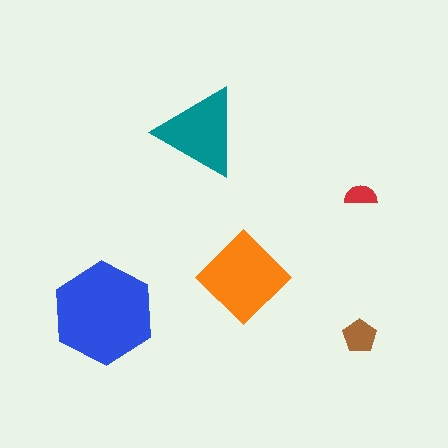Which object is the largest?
The blue hexagon.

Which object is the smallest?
The red semicircle.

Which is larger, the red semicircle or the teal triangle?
The teal triangle.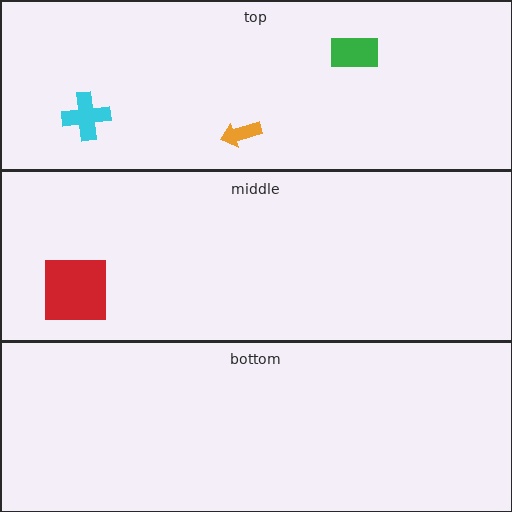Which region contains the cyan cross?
The top region.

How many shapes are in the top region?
3.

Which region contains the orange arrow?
The top region.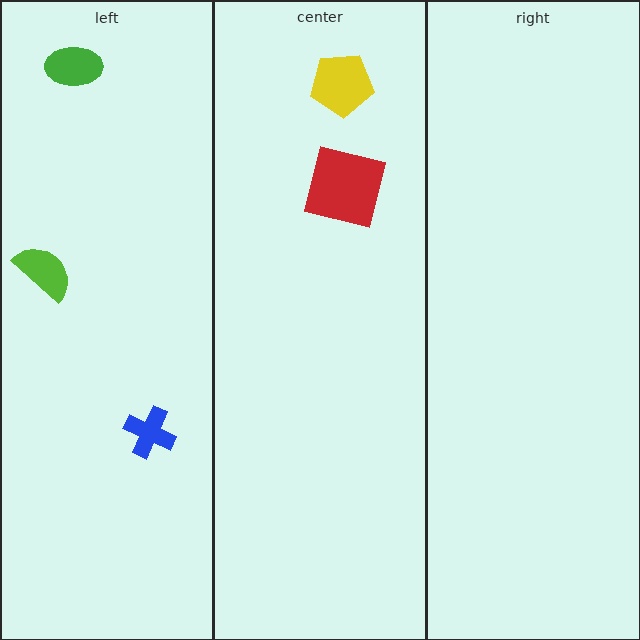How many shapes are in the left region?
3.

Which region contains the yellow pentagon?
The center region.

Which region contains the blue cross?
The left region.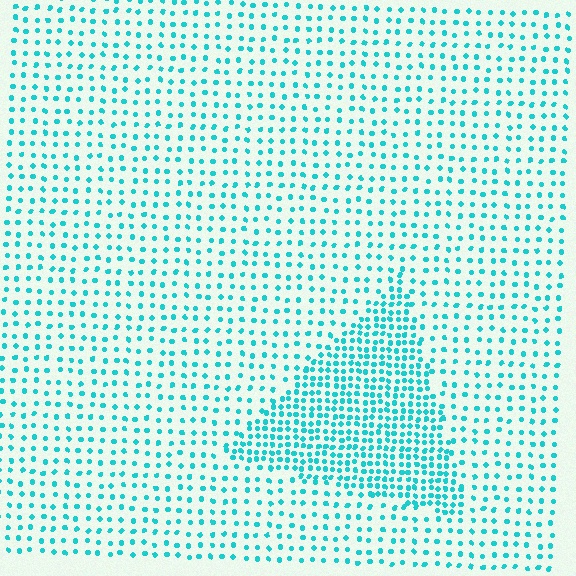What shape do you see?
I see a triangle.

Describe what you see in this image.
The image contains small cyan elements arranged at two different densities. A triangle-shaped region is visible where the elements are more densely packed than the surrounding area.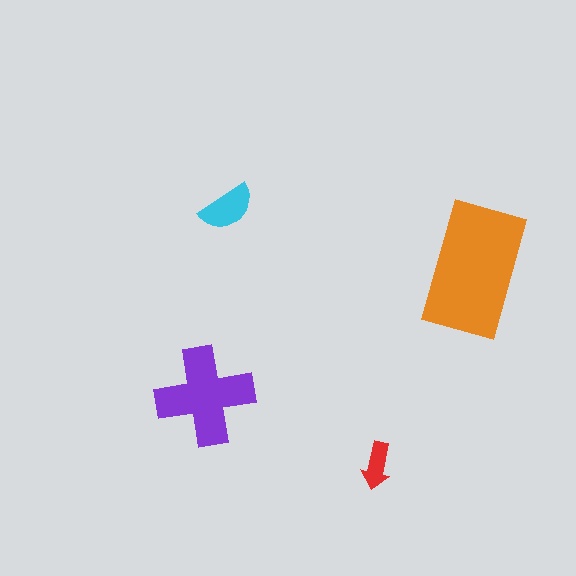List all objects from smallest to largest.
The red arrow, the cyan semicircle, the purple cross, the orange rectangle.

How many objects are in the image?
There are 4 objects in the image.